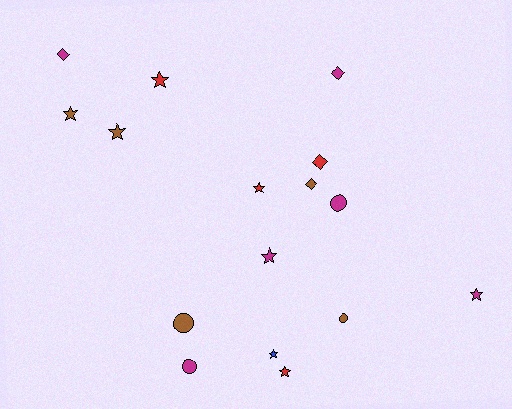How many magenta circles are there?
There are 2 magenta circles.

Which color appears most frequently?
Magenta, with 6 objects.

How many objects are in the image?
There are 16 objects.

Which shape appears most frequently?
Star, with 8 objects.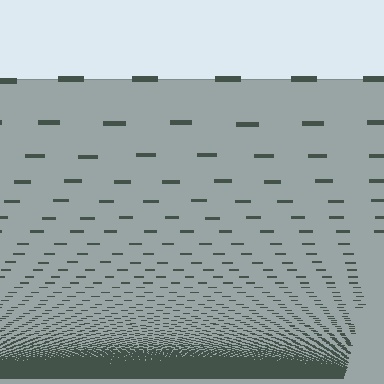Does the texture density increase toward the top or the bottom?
Density increases toward the bottom.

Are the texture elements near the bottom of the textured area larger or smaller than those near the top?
Smaller. The gradient is inverted — elements near the bottom are smaller and denser.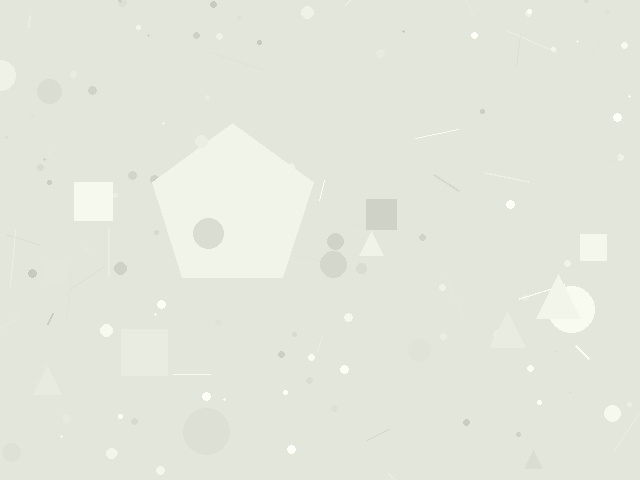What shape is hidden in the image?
A pentagon is hidden in the image.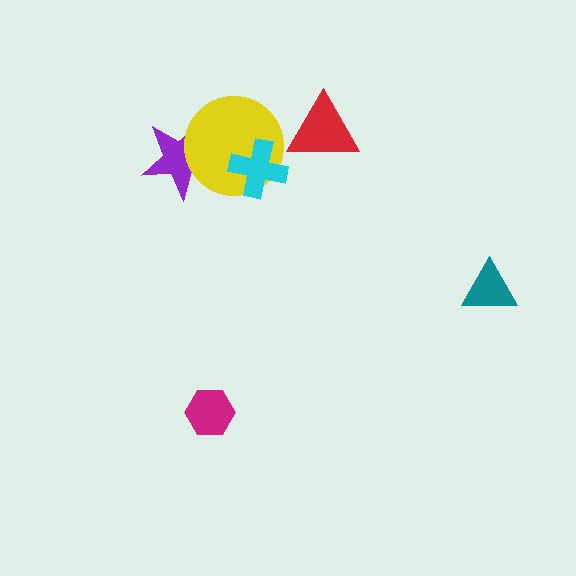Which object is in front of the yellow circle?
The cyan cross is in front of the yellow circle.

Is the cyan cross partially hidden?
No, no other shape covers it.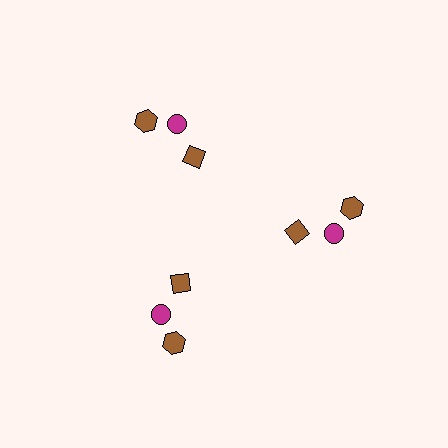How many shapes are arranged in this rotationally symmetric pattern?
There are 9 shapes, arranged in 3 groups of 3.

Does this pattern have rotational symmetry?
Yes, this pattern has 3-fold rotational symmetry. It looks the same after rotating 120 degrees around the center.